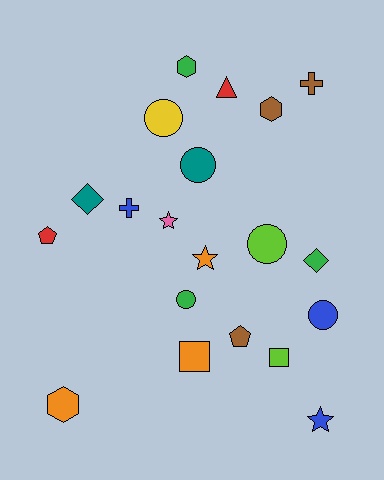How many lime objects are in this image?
There are 2 lime objects.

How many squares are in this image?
There are 2 squares.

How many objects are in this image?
There are 20 objects.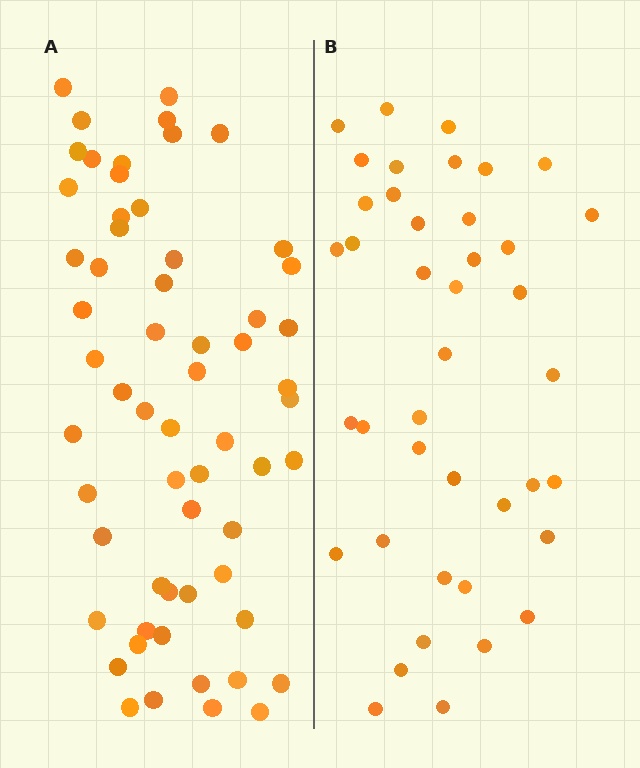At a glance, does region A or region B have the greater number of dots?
Region A (the left region) has more dots.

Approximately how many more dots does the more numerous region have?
Region A has approximately 20 more dots than region B.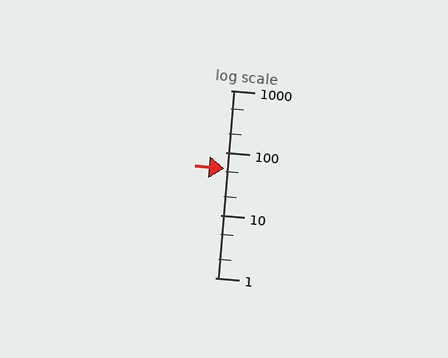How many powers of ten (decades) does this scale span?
The scale spans 3 decades, from 1 to 1000.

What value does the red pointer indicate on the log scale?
The pointer indicates approximately 55.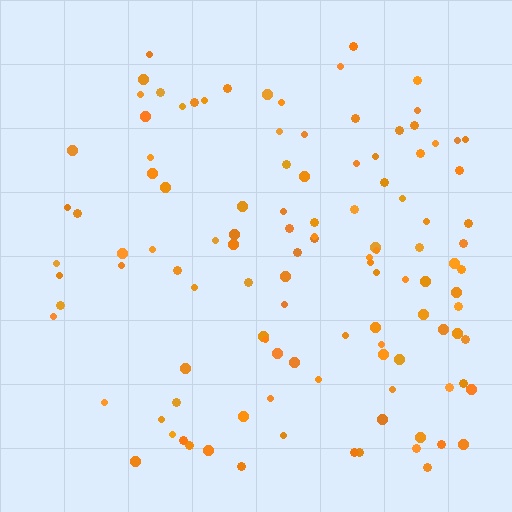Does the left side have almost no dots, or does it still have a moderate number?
Still a moderate number, just noticeably fewer than the right.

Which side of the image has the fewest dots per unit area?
The left.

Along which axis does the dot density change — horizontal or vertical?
Horizontal.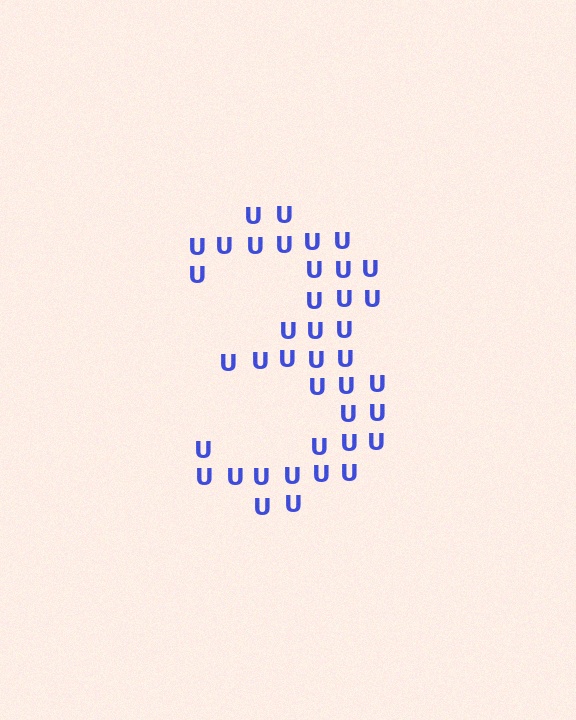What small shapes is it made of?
It is made of small letter U's.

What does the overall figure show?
The overall figure shows the digit 3.